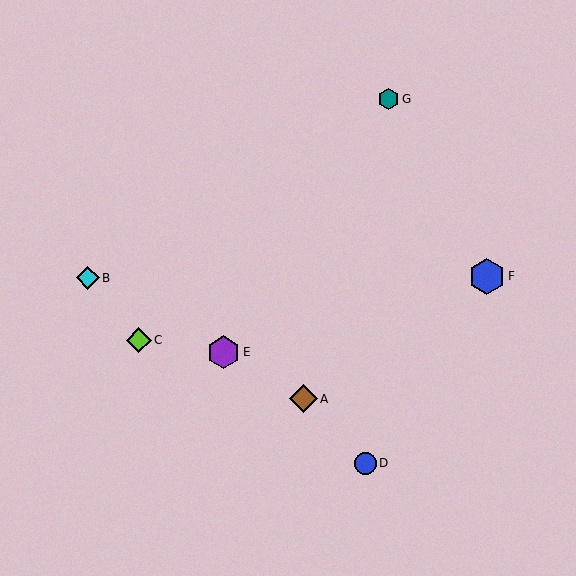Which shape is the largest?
The blue hexagon (labeled F) is the largest.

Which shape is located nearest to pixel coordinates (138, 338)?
The lime diamond (labeled C) at (139, 340) is nearest to that location.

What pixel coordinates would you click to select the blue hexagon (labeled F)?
Click at (487, 276) to select the blue hexagon F.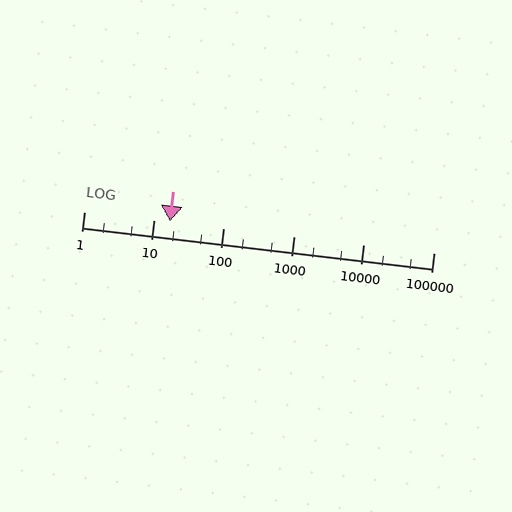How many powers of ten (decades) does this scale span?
The scale spans 5 decades, from 1 to 100000.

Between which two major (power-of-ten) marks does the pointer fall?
The pointer is between 10 and 100.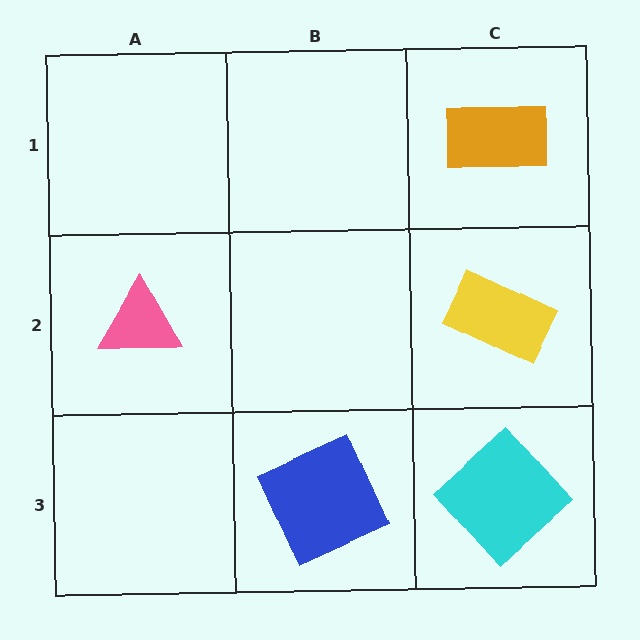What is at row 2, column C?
A yellow rectangle.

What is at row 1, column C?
An orange rectangle.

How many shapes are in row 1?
1 shape.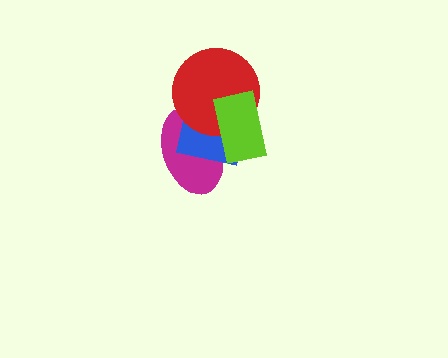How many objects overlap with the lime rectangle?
3 objects overlap with the lime rectangle.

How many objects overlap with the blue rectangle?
3 objects overlap with the blue rectangle.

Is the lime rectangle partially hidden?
No, no other shape covers it.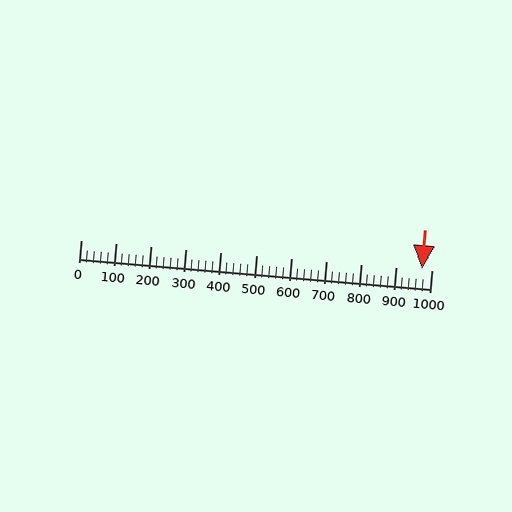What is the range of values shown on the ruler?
The ruler shows values from 0 to 1000.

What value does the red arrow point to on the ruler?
The red arrow points to approximately 973.